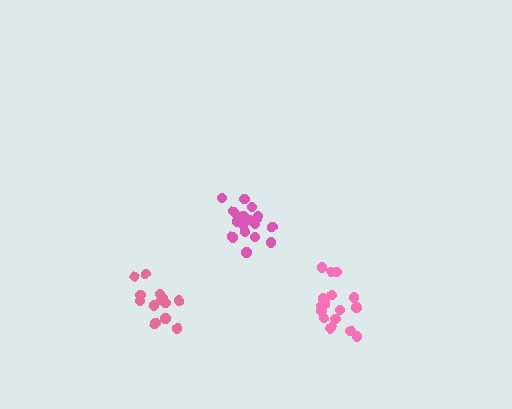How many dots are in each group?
Group 1: 13 dots, Group 2: 18 dots, Group 3: 18 dots (49 total).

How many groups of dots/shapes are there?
There are 3 groups.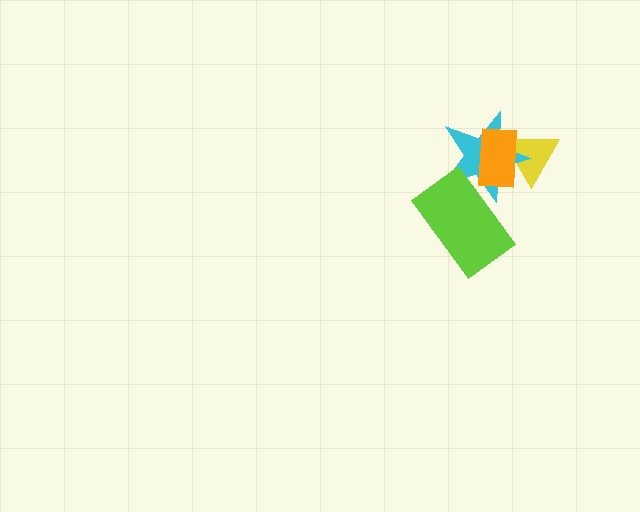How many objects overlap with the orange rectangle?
2 objects overlap with the orange rectangle.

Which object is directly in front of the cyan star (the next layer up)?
The orange rectangle is directly in front of the cyan star.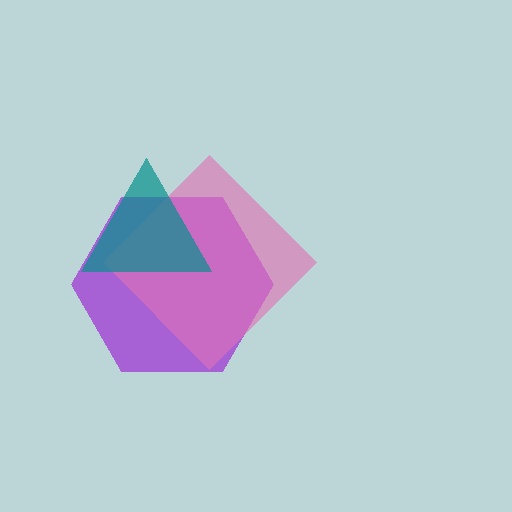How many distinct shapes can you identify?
There are 3 distinct shapes: a purple hexagon, a pink diamond, a teal triangle.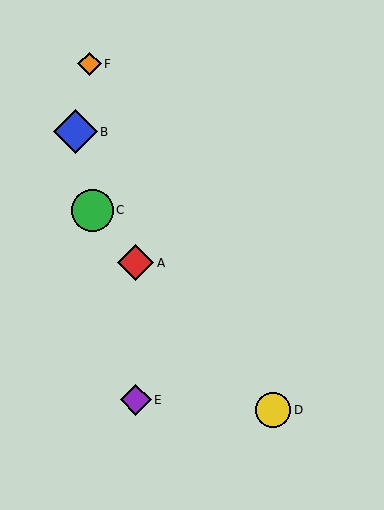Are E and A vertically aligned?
Yes, both are at x≈136.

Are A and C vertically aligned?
No, A is at x≈136 and C is at x≈92.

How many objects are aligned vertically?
2 objects (A, E) are aligned vertically.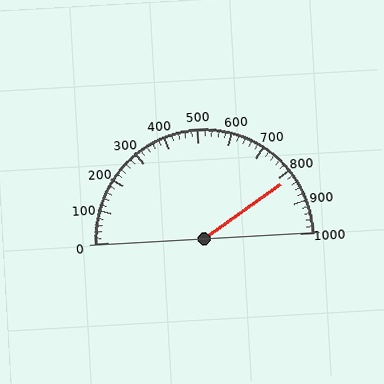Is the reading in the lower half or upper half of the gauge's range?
The reading is in the upper half of the range (0 to 1000).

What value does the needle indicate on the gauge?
The needle indicates approximately 820.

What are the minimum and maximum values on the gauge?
The gauge ranges from 0 to 1000.